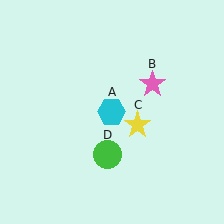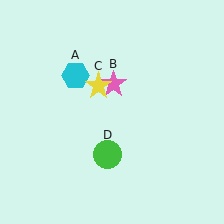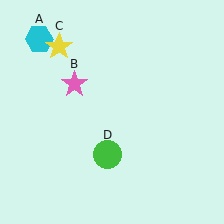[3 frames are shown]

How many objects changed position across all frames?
3 objects changed position: cyan hexagon (object A), pink star (object B), yellow star (object C).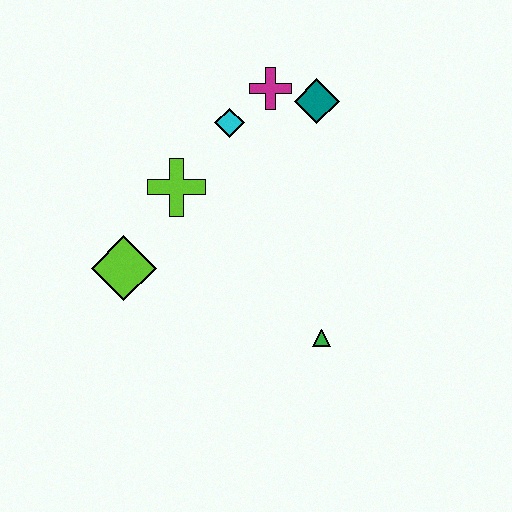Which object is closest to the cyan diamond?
The magenta cross is closest to the cyan diamond.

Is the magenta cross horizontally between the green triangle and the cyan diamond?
Yes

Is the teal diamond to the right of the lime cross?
Yes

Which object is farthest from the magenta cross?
The green triangle is farthest from the magenta cross.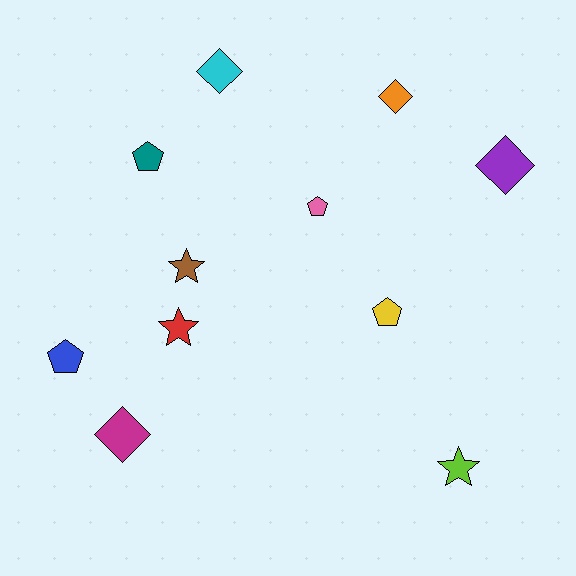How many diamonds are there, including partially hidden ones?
There are 4 diamonds.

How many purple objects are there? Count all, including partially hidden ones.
There is 1 purple object.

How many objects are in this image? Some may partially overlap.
There are 11 objects.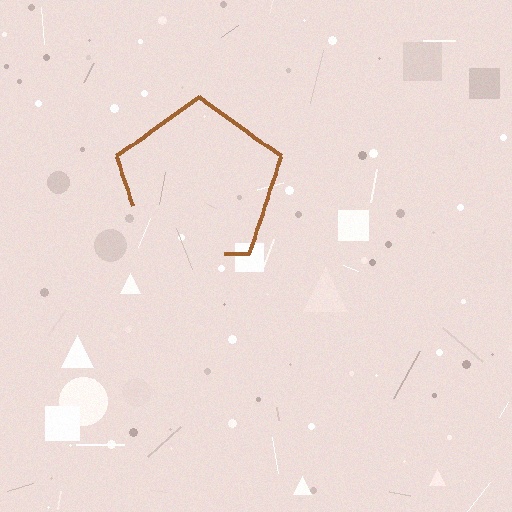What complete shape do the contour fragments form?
The contour fragments form a pentagon.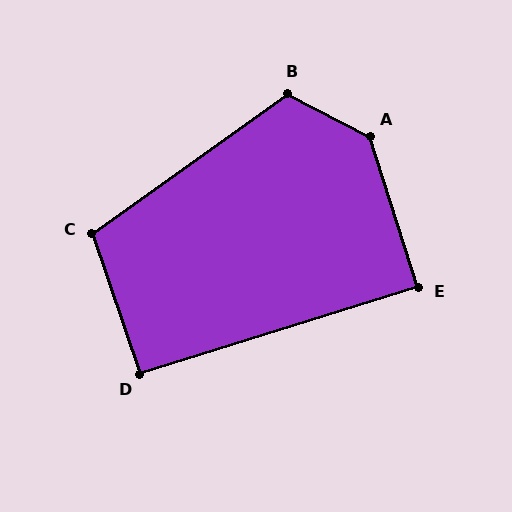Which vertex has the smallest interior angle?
E, at approximately 90 degrees.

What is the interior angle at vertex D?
Approximately 92 degrees (approximately right).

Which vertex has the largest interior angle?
A, at approximately 135 degrees.